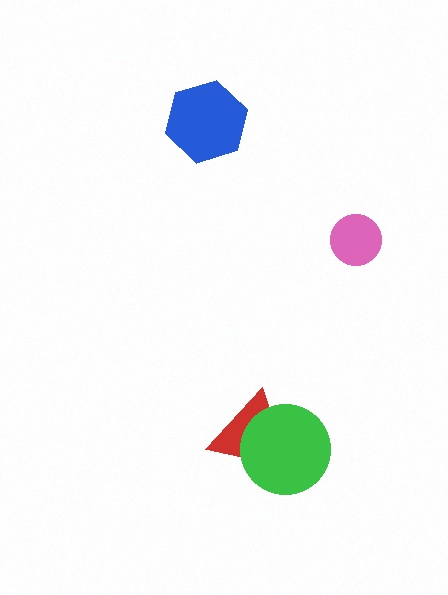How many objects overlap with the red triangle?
1 object overlaps with the red triangle.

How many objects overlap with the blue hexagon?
0 objects overlap with the blue hexagon.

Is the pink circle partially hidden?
No, no other shape covers it.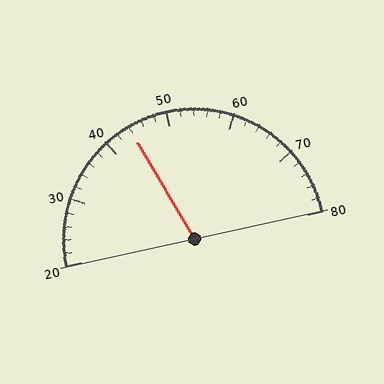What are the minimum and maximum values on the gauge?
The gauge ranges from 20 to 80.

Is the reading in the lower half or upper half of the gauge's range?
The reading is in the lower half of the range (20 to 80).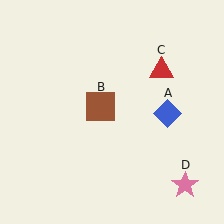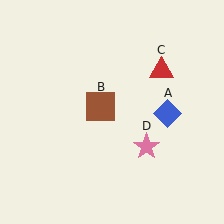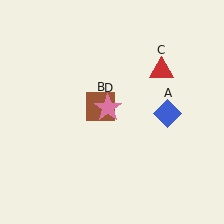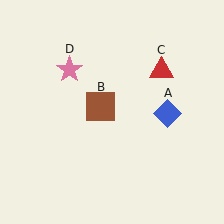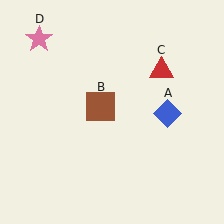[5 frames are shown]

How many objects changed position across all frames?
1 object changed position: pink star (object D).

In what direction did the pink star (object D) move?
The pink star (object D) moved up and to the left.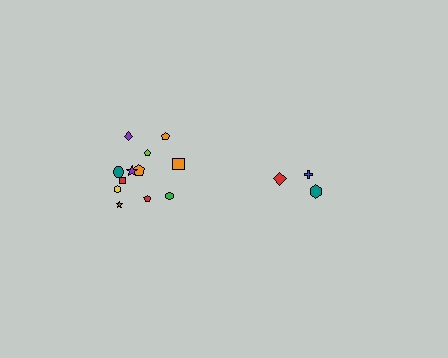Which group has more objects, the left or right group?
The left group.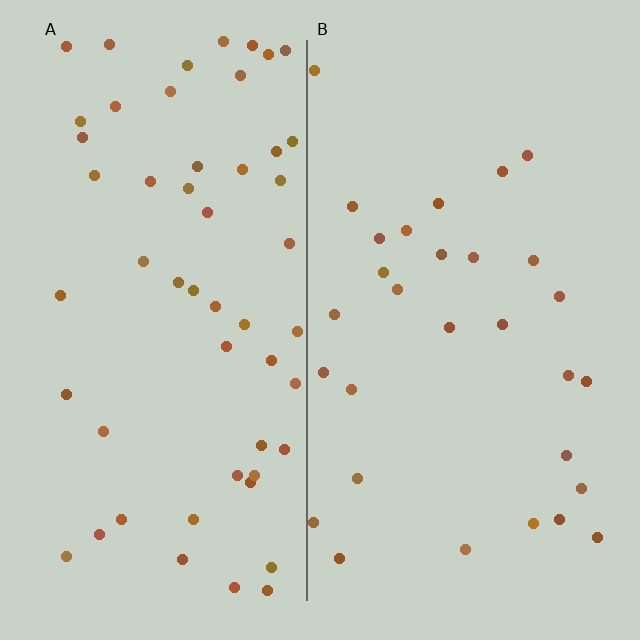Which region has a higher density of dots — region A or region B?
A (the left).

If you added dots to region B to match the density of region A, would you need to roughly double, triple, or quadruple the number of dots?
Approximately double.